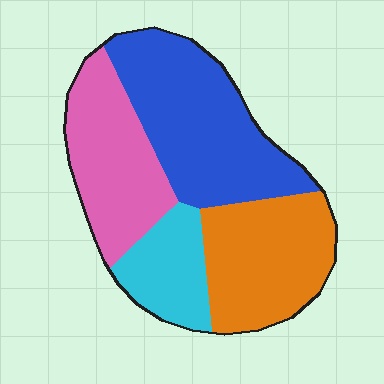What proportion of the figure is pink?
Pink takes up about one quarter (1/4) of the figure.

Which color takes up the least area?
Cyan, at roughly 15%.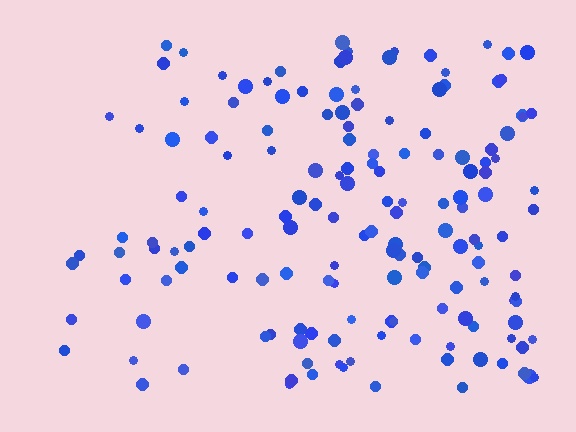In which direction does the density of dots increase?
From left to right, with the right side densest.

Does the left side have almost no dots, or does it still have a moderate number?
Still a moderate number, just noticeably fewer than the right.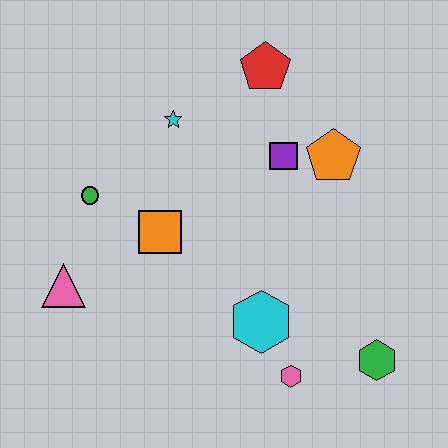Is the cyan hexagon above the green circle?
No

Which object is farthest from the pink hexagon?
The red pentagon is farthest from the pink hexagon.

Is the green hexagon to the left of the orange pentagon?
No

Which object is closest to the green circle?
The orange square is closest to the green circle.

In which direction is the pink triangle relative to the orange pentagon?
The pink triangle is to the left of the orange pentagon.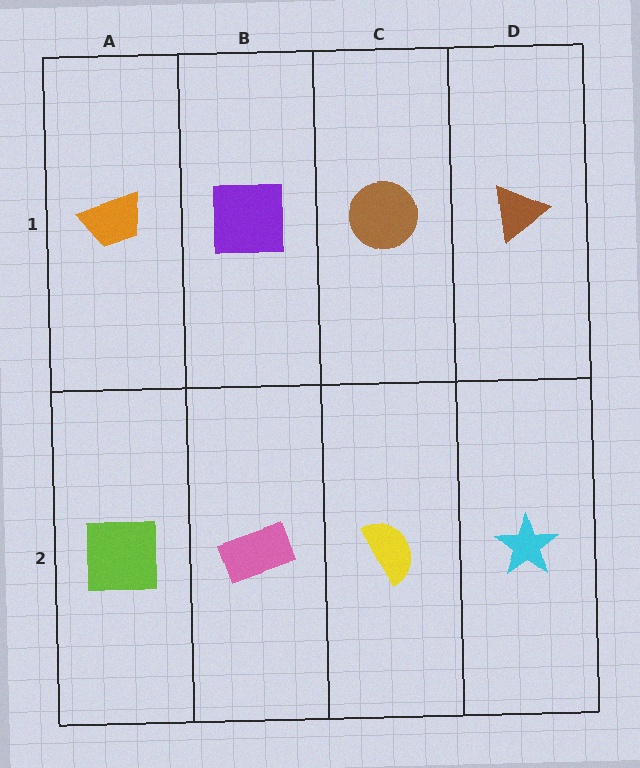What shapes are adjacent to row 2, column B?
A purple square (row 1, column B), a lime square (row 2, column A), a yellow semicircle (row 2, column C).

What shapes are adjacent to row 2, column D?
A brown triangle (row 1, column D), a yellow semicircle (row 2, column C).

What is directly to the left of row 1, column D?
A brown circle.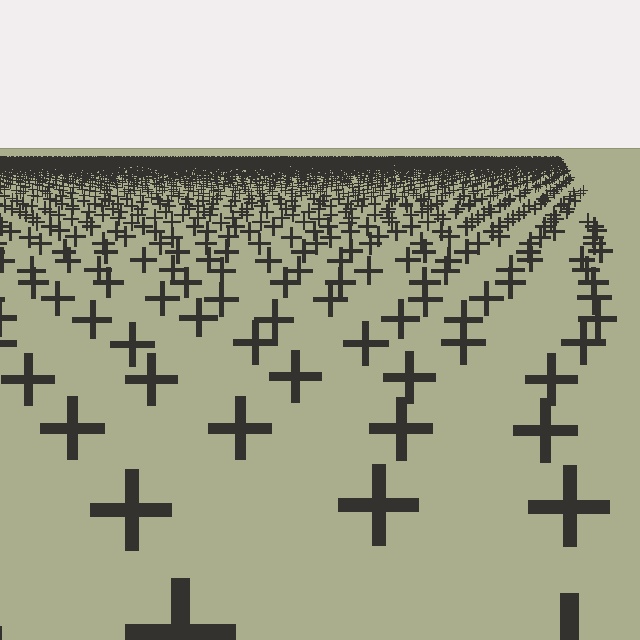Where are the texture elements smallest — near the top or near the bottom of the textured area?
Near the top.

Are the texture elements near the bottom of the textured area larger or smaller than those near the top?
Larger. Near the bottom, elements are closer to the viewer and appear at a bigger on-screen size.